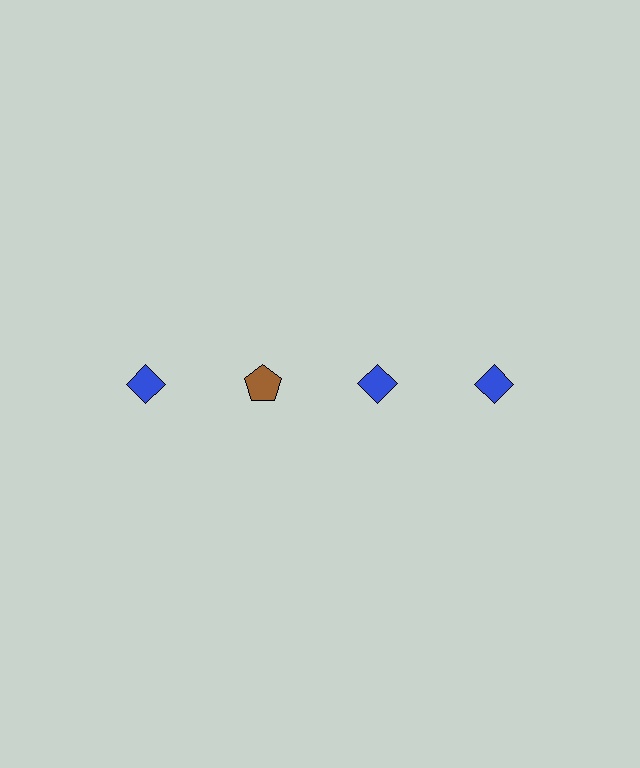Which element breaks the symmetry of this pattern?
The brown pentagon in the top row, second from left column breaks the symmetry. All other shapes are blue diamonds.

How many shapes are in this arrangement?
There are 4 shapes arranged in a grid pattern.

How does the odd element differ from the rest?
It differs in both color (brown instead of blue) and shape (pentagon instead of diamond).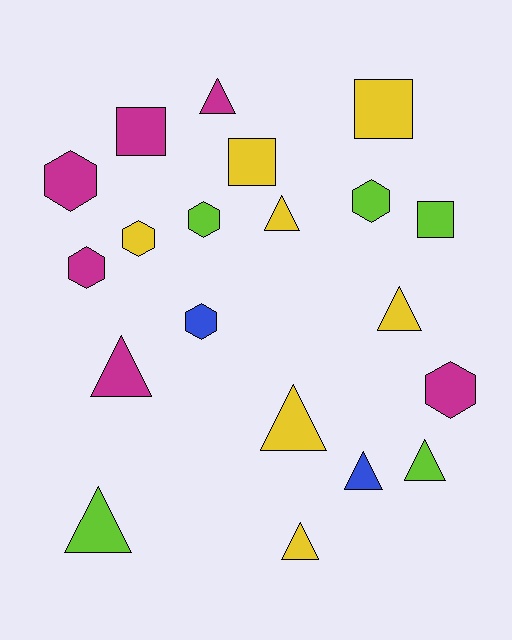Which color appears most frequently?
Yellow, with 7 objects.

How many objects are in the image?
There are 20 objects.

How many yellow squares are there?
There are 2 yellow squares.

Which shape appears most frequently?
Triangle, with 9 objects.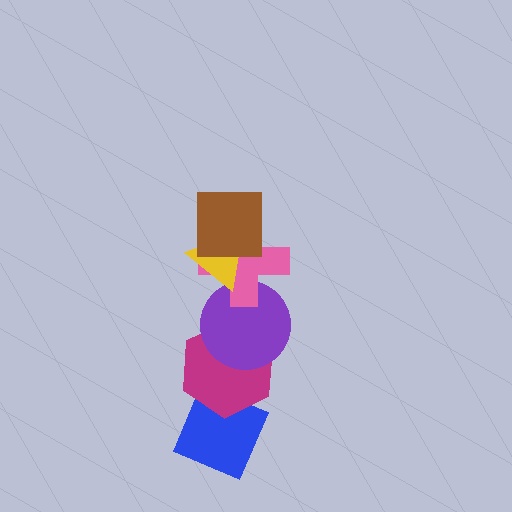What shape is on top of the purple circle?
The pink cross is on top of the purple circle.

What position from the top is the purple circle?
The purple circle is 4th from the top.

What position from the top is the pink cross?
The pink cross is 3rd from the top.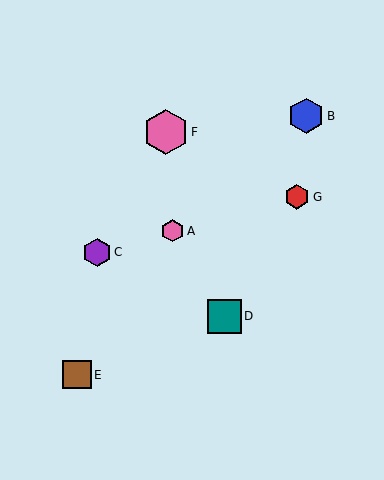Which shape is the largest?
The pink hexagon (labeled F) is the largest.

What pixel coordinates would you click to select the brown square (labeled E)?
Click at (77, 375) to select the brown square E.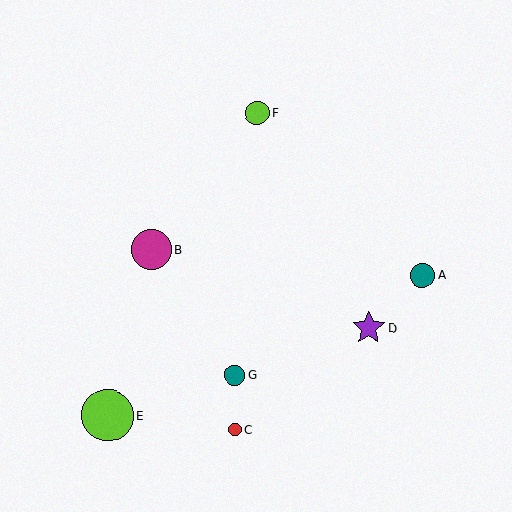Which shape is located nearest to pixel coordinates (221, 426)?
The red circle (labeled C) at (235, 429) is nearest to that location.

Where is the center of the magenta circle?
The center of the magenta circle is at (152, 250).